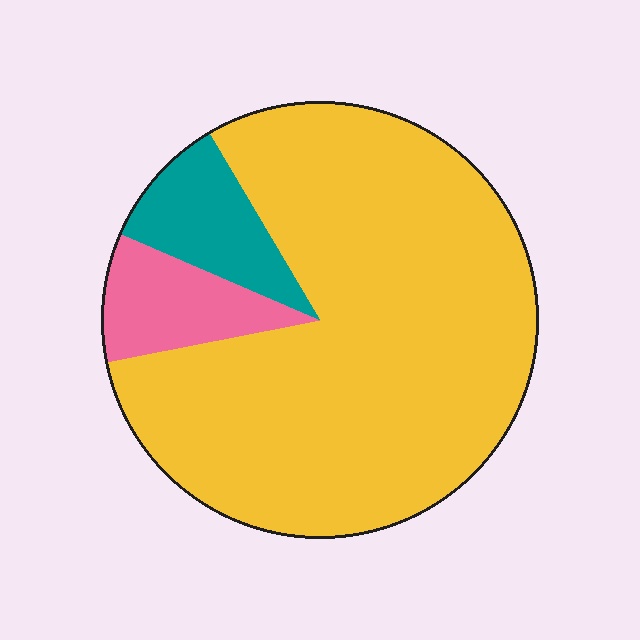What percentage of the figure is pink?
Pink covers 10% of the figure.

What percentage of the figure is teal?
Teal covers 10% of the figure.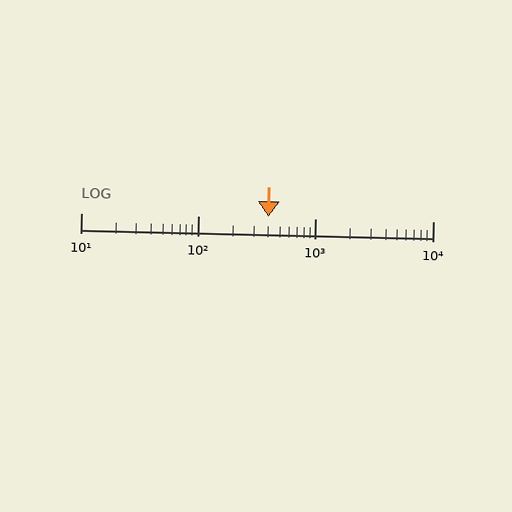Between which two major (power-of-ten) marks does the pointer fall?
The pointer is between 100 and 1000.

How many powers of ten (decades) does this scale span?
The scale spans 3 decades, from 10 to 10000.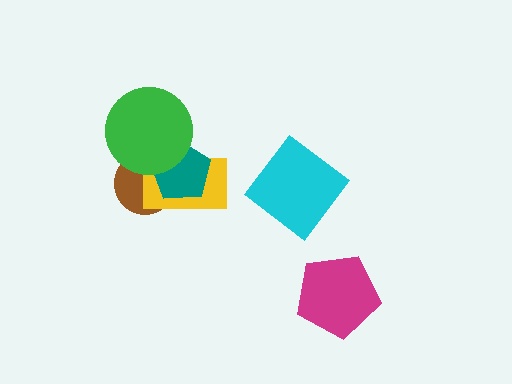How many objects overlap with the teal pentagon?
3 objects overlap with the teal pentagon.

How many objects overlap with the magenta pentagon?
0 objects overlap with the magenta pentagon.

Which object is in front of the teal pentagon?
The green circle is in front of the teal pentagon.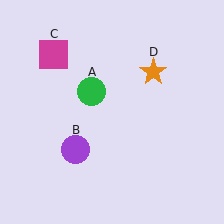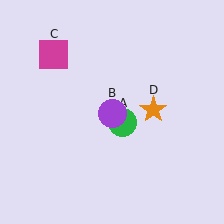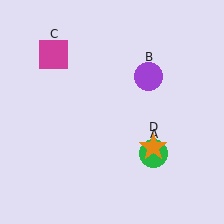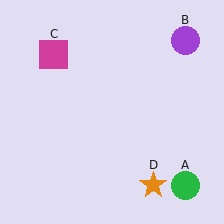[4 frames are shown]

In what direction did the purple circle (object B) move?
The purple circle (object B) moved up and to the right.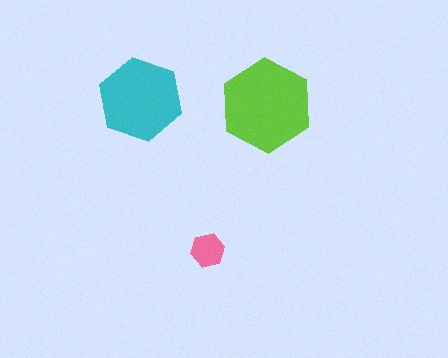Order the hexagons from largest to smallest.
the lime one, the cyan one, the pink one.